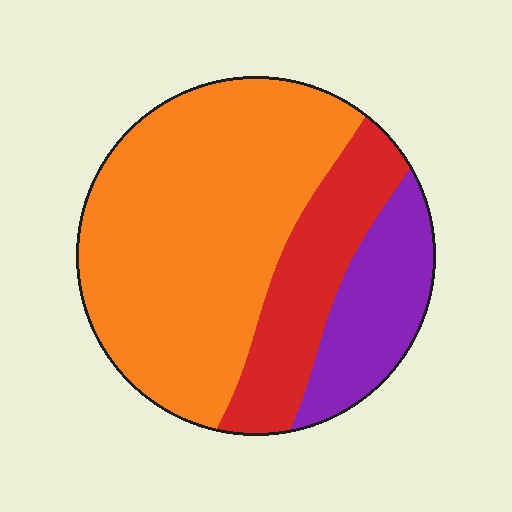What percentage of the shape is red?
Red covers around 20% of the shape.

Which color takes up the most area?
Orange, at roughly 60%.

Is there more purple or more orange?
Orange.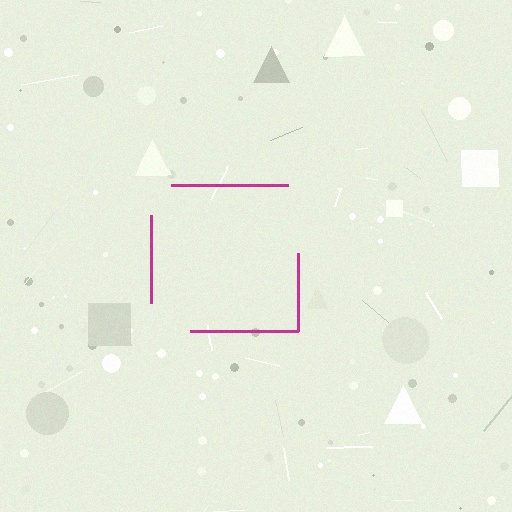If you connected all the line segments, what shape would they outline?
They would outline a square.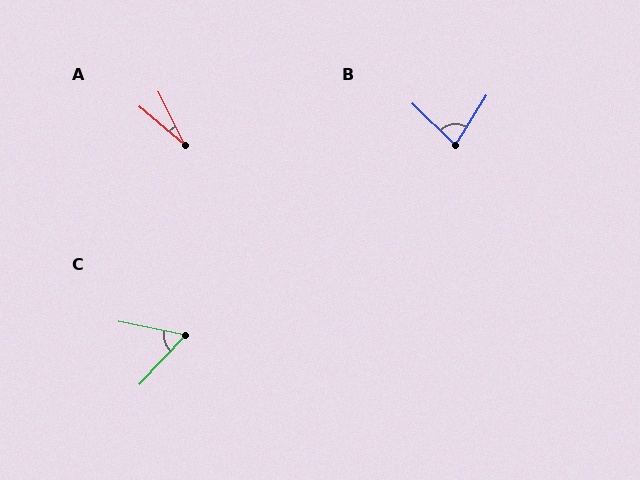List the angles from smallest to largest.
A (23°), C (58°), B (78°).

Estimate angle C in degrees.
Approximately 58 degrees.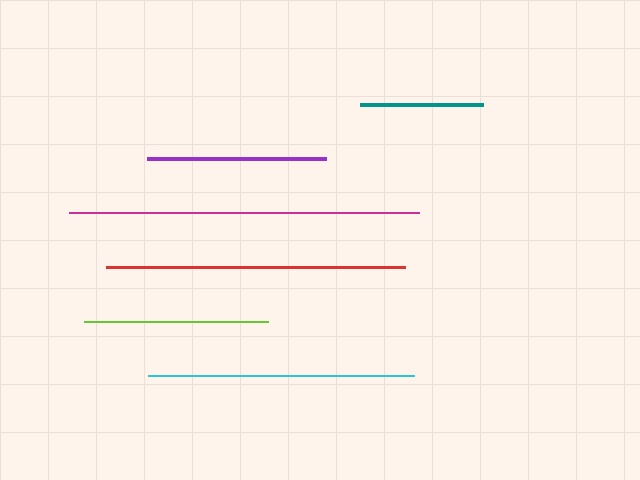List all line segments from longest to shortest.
From longest to shortest: magenta, red, cyan, lime, purple, teal.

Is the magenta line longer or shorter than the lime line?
The magenta line is longer than the lime line.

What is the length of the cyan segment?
The cyan segment is approximately 267 pixels long.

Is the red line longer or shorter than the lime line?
The red line is longer than the lime line.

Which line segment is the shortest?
The teal line is the shortest at approximately 123 pixels.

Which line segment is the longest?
The magenta line is the longest at approximately 350 pixels.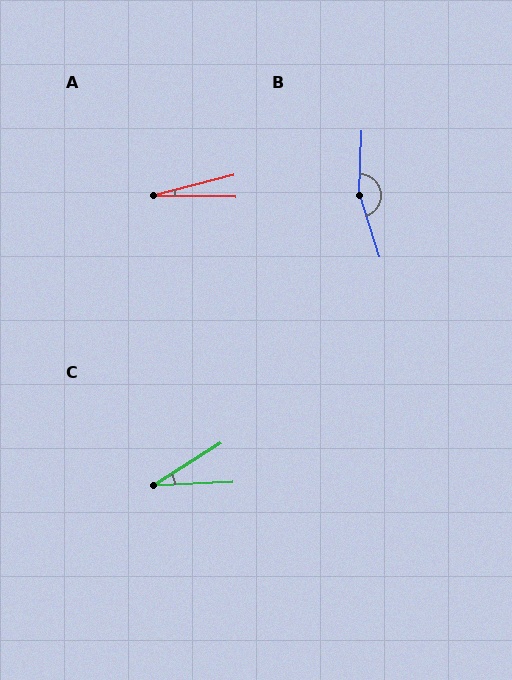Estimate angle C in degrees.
Approximately 30 degrees.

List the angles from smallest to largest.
A (15°), C (30°), B (160°).